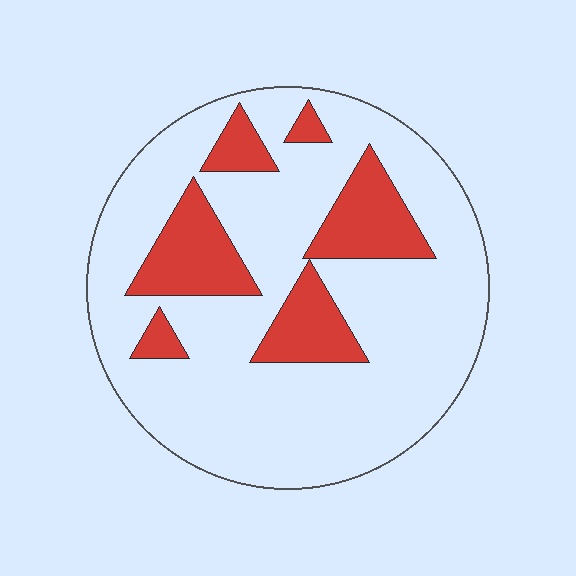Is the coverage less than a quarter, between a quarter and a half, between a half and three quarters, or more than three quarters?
Less than a quarter.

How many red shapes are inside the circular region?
6.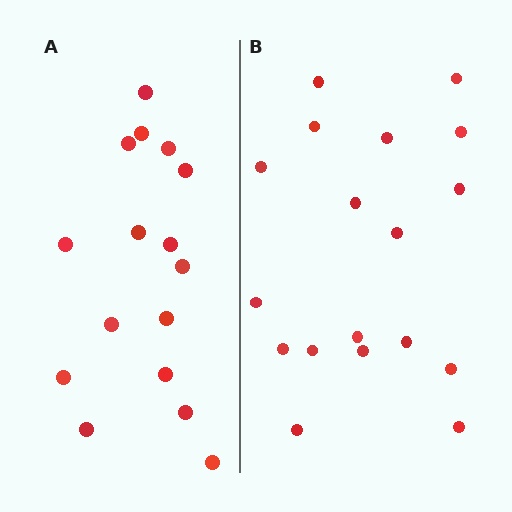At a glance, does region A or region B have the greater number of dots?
Region B (the right region) has more dots.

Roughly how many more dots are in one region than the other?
Region B has just a few more — roughly 2 or 3 more dots than region A.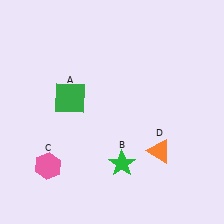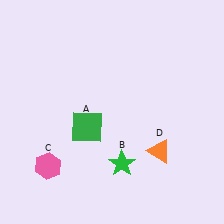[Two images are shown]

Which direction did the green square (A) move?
The green square (A) moved down.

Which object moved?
The green square (A) moved down.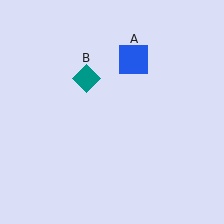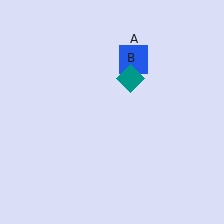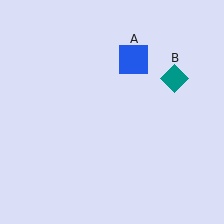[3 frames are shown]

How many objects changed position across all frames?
1 object changed position: teal diamond (object B).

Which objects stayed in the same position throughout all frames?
Blue square (object A) remained stationary.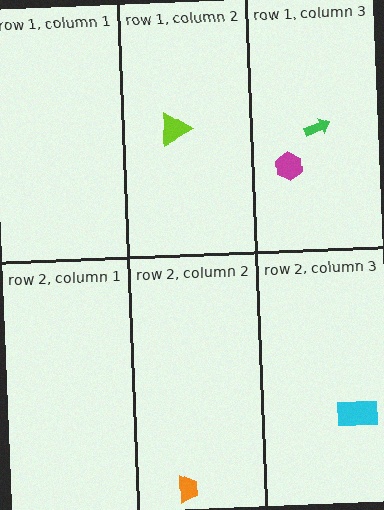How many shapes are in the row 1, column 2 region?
1.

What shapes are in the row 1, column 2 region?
The lime triangle.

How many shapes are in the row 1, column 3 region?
2.